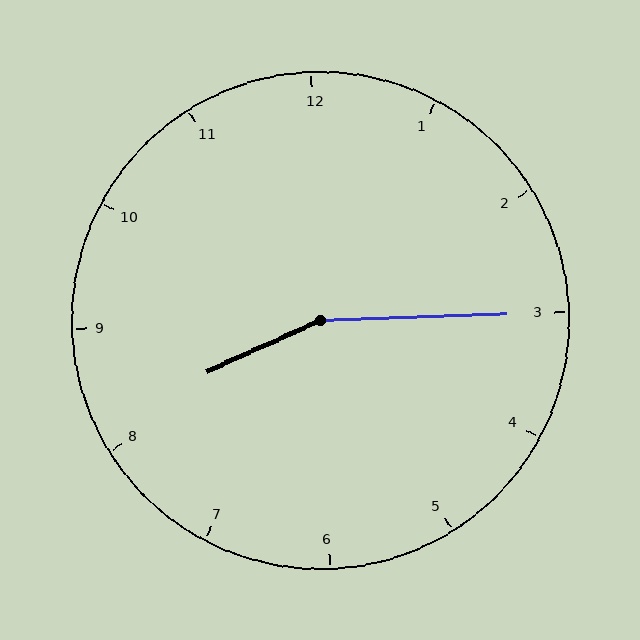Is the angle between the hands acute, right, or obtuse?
It is obtuse.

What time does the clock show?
8:15.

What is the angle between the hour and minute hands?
Approximately 158 degrees.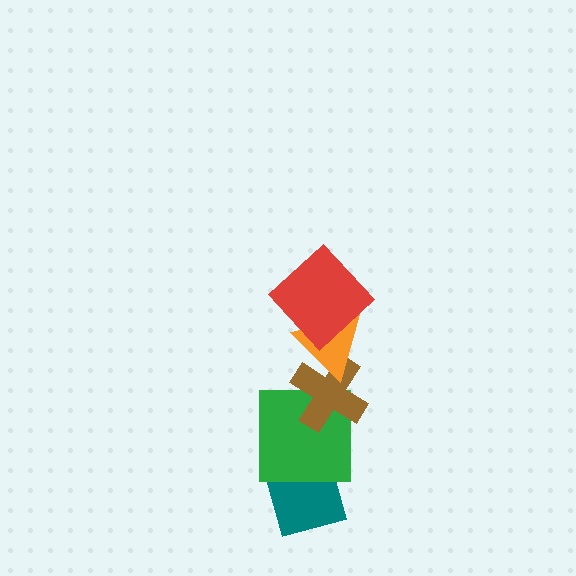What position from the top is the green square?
The green square is 4th from the top.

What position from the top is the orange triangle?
The orange triangle is 2nd from the top.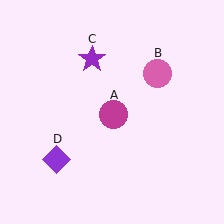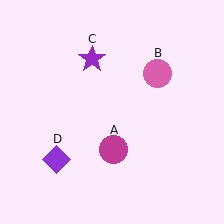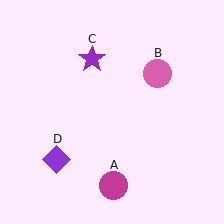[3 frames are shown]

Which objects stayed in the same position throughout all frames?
Pink circle (object B) and purple star (object C) and purple diamond (object D) remained stationary.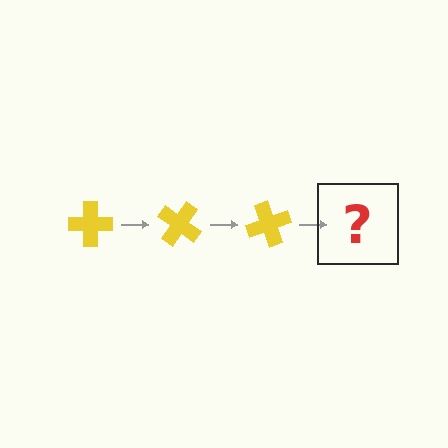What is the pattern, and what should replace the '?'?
The pattern is that the cross rotates 35 degrees each step. The '?' should be a yellow cross rotated 105 degrees.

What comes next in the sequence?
The next element should be a yellow cross rotated 105 degrees.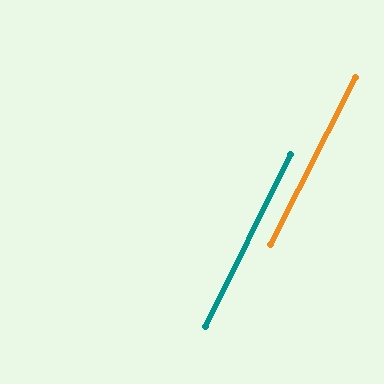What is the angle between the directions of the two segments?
Approximately 0 degrees.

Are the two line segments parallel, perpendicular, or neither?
Parallel — their directions differ by only 0.5°.